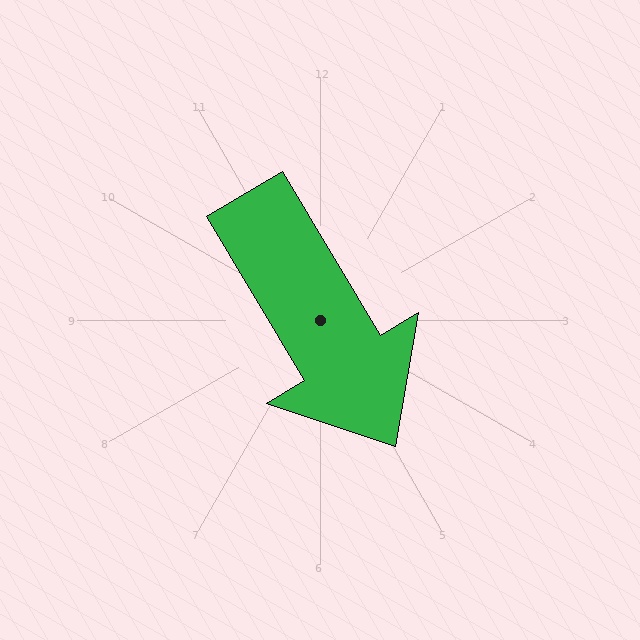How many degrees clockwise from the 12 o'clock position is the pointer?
Approximately 149 degrees.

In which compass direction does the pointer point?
Southeast.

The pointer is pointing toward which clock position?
Roughly 5 o'clock.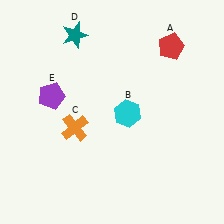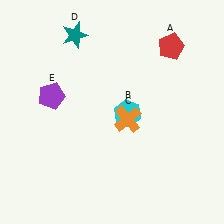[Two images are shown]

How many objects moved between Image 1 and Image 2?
1 object moved between the two images.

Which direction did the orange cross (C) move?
The orange cross (C) moved right.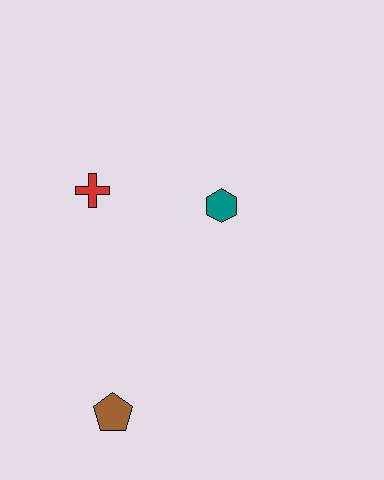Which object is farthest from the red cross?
The brown pentagon is farthest from the red cross.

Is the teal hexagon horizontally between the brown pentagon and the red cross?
No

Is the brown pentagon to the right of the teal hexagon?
No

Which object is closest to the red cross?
The teal hexagon is closest to the red cross.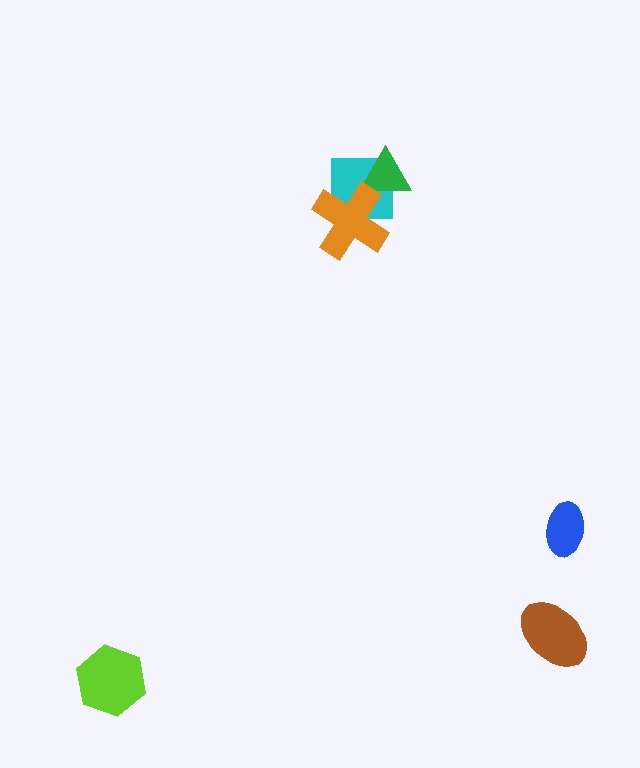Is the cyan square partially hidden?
Yes, it is partially covered by another shape.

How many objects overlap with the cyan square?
2 objects overlap with the cyan square.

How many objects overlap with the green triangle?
2 objects overlap with the green triangle.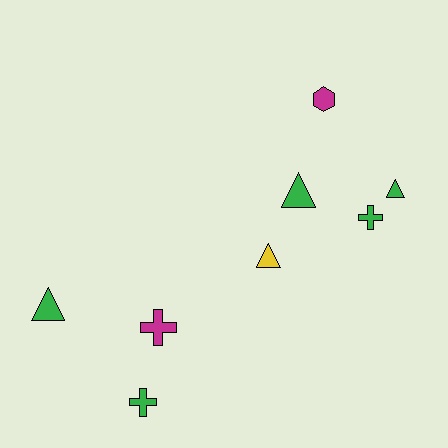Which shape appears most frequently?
Triangle, with 4 objects.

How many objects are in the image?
There are 8 objects.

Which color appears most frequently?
Green, with 5 objects.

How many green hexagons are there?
There are no green hexagons.